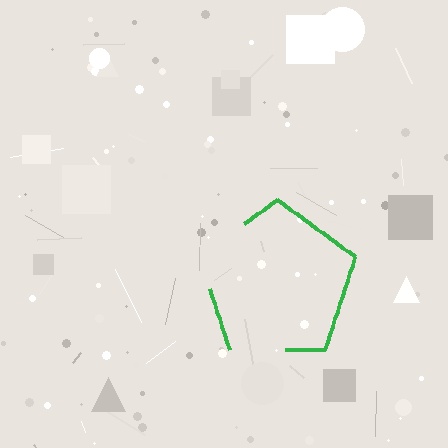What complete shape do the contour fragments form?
The contour fragments form a pentagon.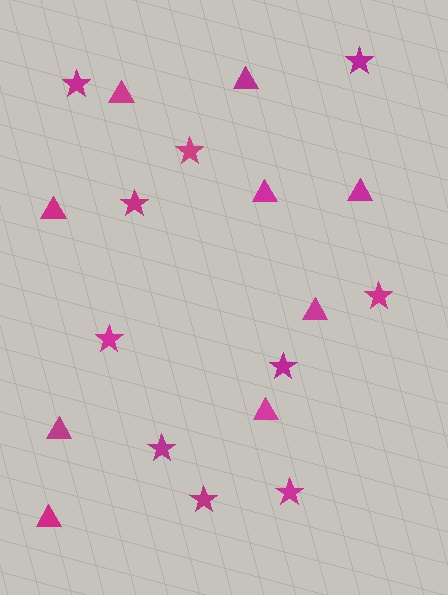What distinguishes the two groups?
There are 2 groups: one group of stars (10) and one group of triangles (9).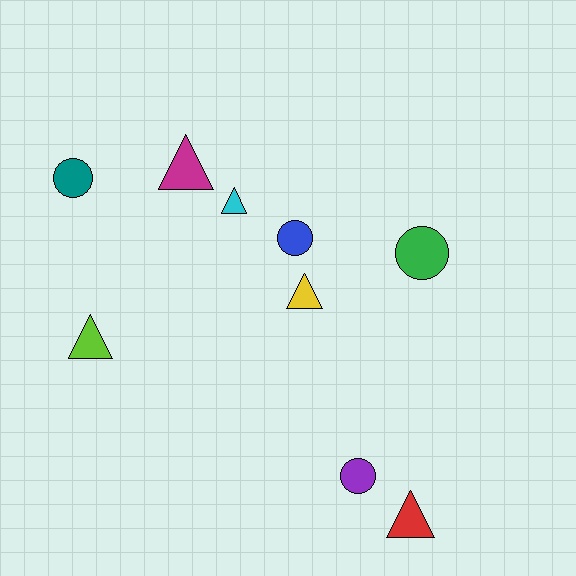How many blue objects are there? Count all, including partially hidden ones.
There is 1 blue object.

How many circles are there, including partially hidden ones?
There are 4 circles.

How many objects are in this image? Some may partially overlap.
There are 9 objects.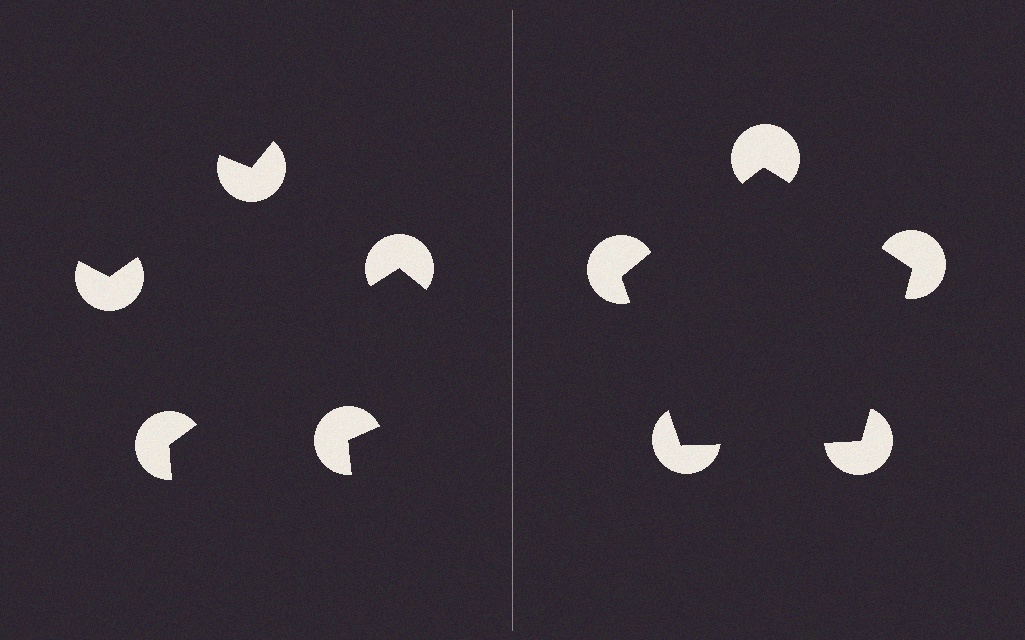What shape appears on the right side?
An illusory pentagon.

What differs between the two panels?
The pac-man discs are positioned identically on both sides; only the wedge orientations differ. On the right they align to a pentagon; on the left they are misaligned.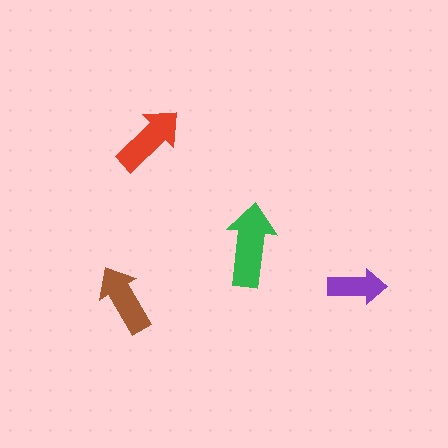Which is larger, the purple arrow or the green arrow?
The green one.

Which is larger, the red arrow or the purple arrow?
The red one.